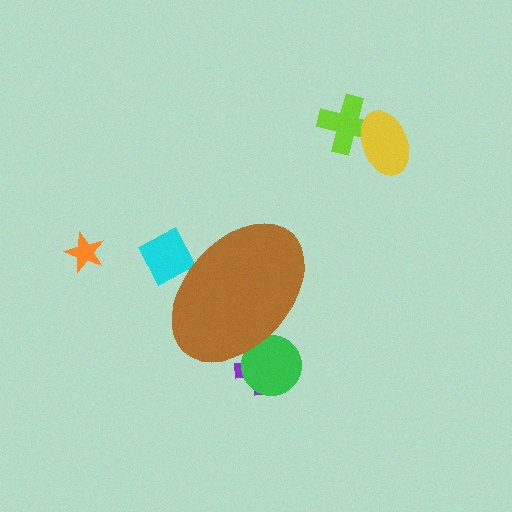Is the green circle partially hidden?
Yes, the green circle is partially hidden behind the brown ellipse.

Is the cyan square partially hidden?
Yes, the cyan square is partially hidden behind the brown ellipse.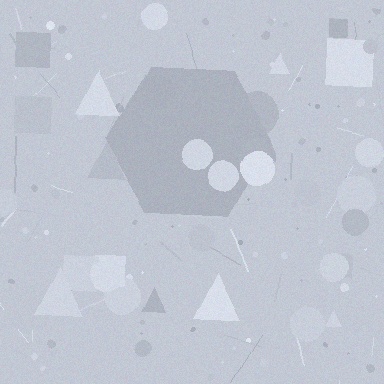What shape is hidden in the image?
A hexagon is hidden in the image.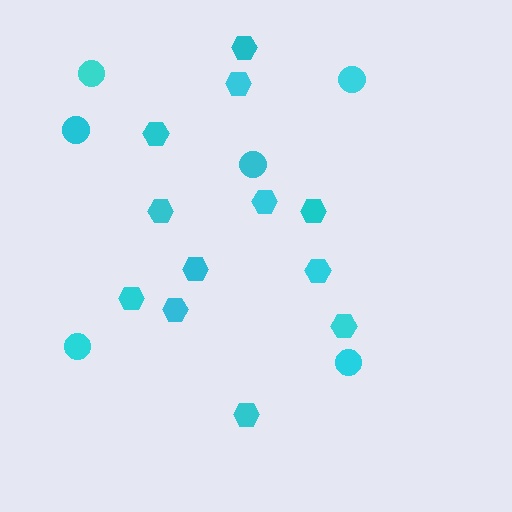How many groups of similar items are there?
There are 2 groups: one group of hexagons (12) and one group of circles (6).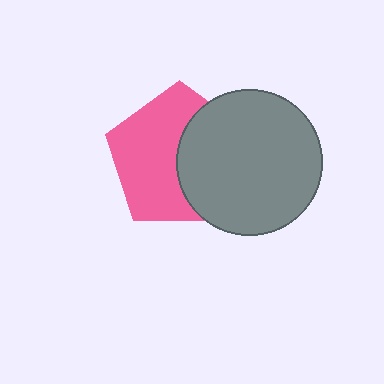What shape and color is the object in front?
The object in front is a gray circle.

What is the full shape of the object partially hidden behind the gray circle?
The partially hidden object is a pink pentagon.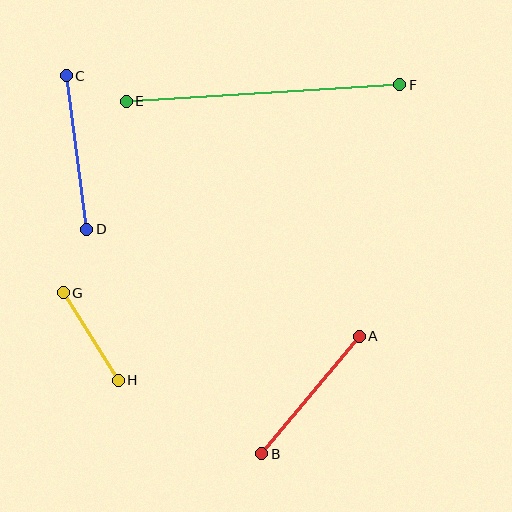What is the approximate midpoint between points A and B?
The midpoint is at approximately (310, 395) pixels.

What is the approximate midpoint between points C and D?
The midpoint is at approximately (76, 152) pixels.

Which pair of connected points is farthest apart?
Points E and F are farthest apart.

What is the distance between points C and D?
The distance is approximately 155 pixels.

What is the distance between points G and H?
The distance is approximately 103 pixels.